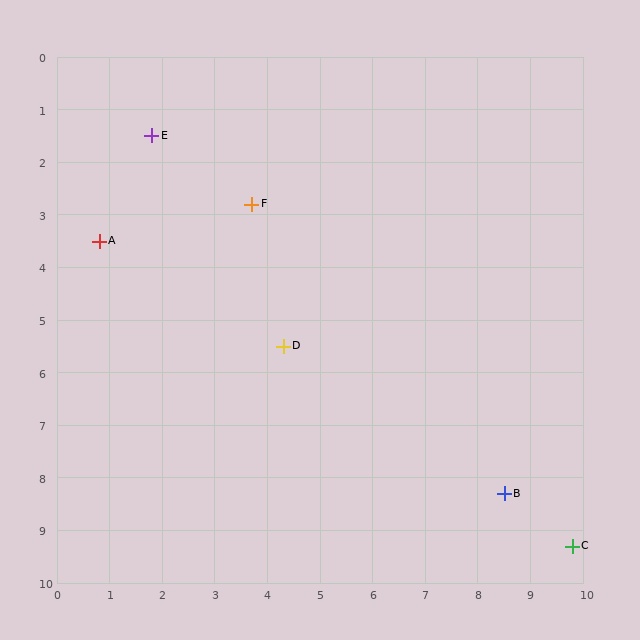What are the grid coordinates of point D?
Point D is at approximately (4.3, 5.5).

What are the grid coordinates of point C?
Point C is at approximately (9.8, 9.3).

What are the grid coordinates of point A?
Point A is at approximately (0.8, 3.5).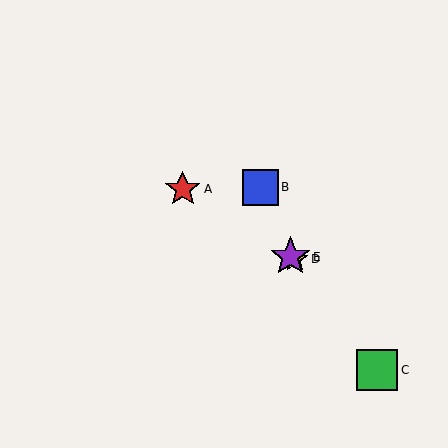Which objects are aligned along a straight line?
Objects A, D, E are aligned along a straight line.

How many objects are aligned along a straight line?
3 objects (A, D, E) are aligned along a straight line.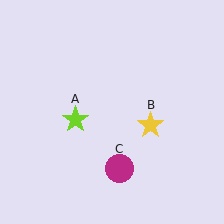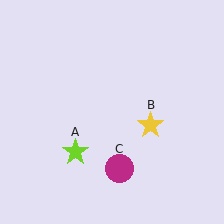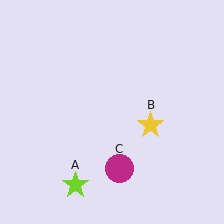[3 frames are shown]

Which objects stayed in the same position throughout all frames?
Yellow star (object B) and magenta circle (object C) remained stationary.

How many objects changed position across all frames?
1 object changed position: lime star (object A).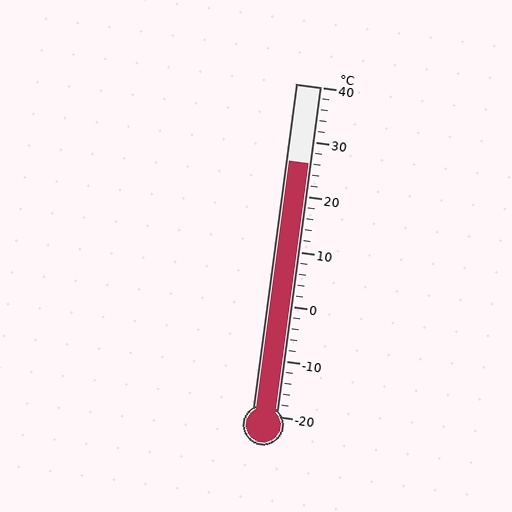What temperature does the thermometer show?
The thermometer shows approximately 26°C.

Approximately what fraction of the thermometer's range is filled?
The thermometer is filled to approximately 75% of its range.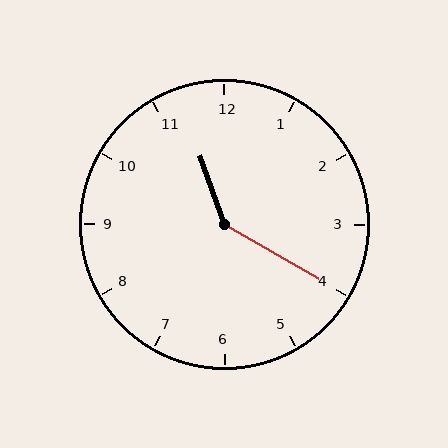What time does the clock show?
11:20.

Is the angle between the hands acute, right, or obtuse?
It is obtuse.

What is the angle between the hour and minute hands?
Approximately 140 degrees.